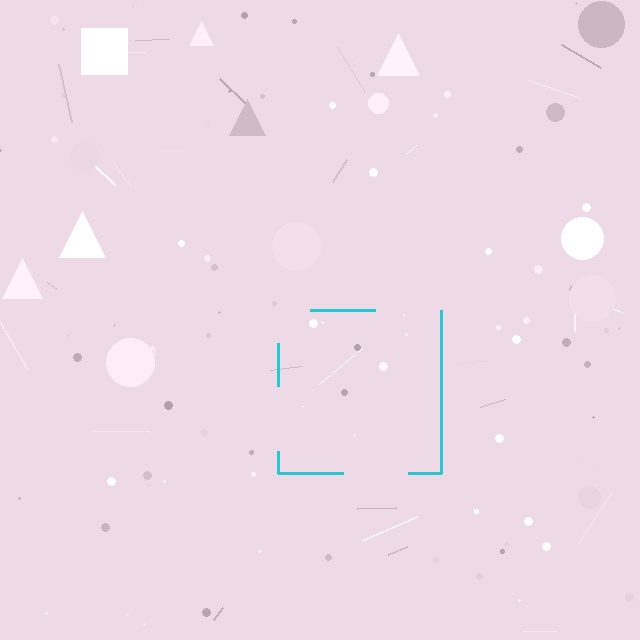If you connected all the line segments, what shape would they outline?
They would outline a square.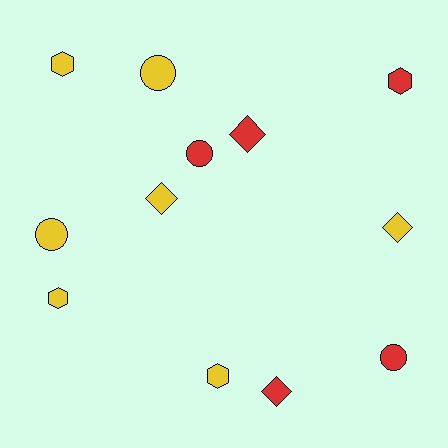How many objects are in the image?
There are 12 objects.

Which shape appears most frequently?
Diamond, with 4 objects.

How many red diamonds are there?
There are 2 red diamonds.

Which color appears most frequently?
Yellow, with 7 objects.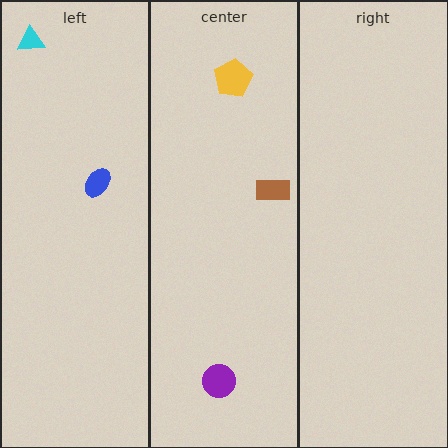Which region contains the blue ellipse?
The left region.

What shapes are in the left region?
The cyan triangle, the blue ellipse.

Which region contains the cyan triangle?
The left region.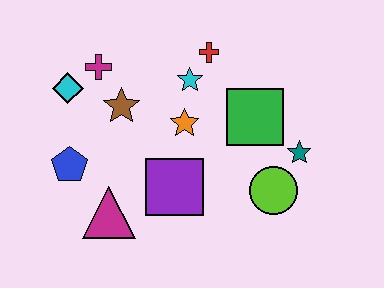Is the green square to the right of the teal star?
No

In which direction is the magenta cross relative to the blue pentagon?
The magenta cross is above the blue pentagon.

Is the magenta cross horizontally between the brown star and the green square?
No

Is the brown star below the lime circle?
No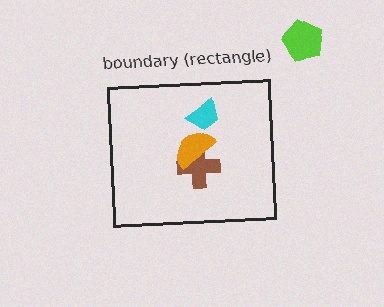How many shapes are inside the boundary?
3 inside, 1 outside.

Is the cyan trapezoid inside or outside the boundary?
Inside.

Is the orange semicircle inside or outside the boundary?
Inside.